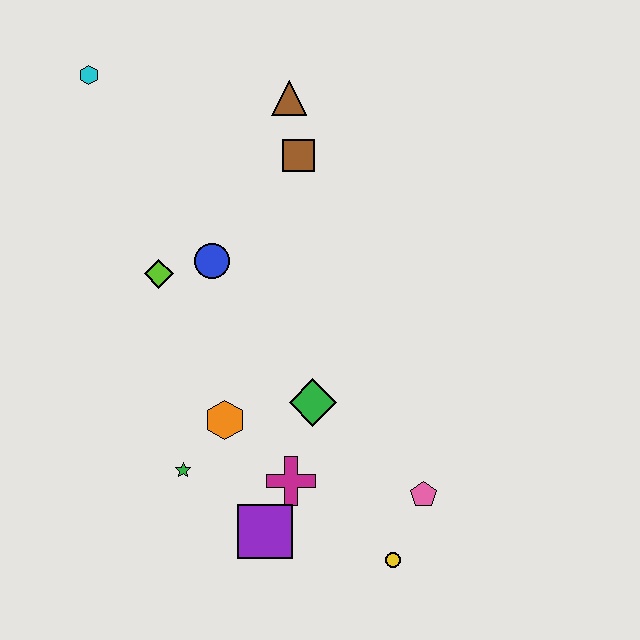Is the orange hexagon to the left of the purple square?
Yes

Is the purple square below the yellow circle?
No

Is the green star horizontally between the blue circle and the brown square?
No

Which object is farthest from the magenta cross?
The cyan hexagon is farthest from the magenta cross.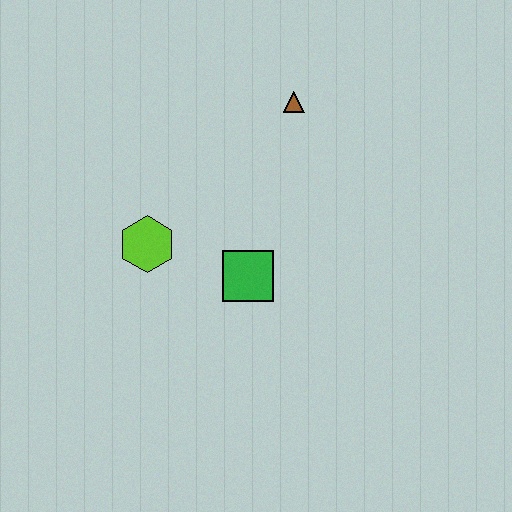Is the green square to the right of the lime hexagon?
Yes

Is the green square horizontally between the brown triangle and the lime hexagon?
Yes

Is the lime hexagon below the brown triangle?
Yes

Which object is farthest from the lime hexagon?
The brown triangle is farthest from the lime hexagon.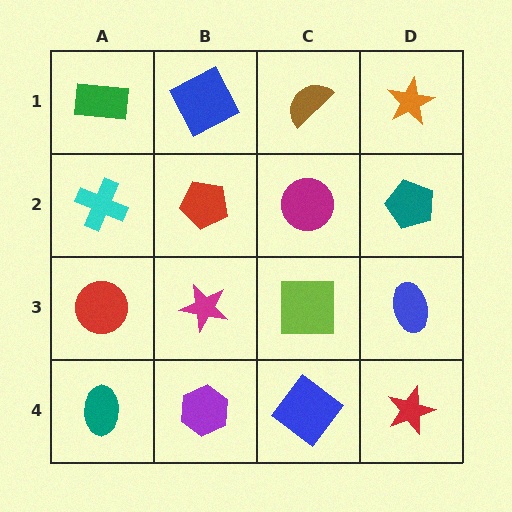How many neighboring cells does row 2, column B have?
4.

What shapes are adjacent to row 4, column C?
A lime square (row 3, column C), a purple hexagon (row 4, column B), a red star (row 4, column D).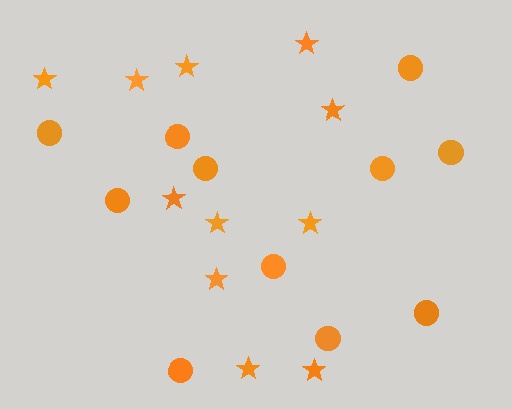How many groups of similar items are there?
There are 2 groups: one group of stars (11) and one group of circles (11).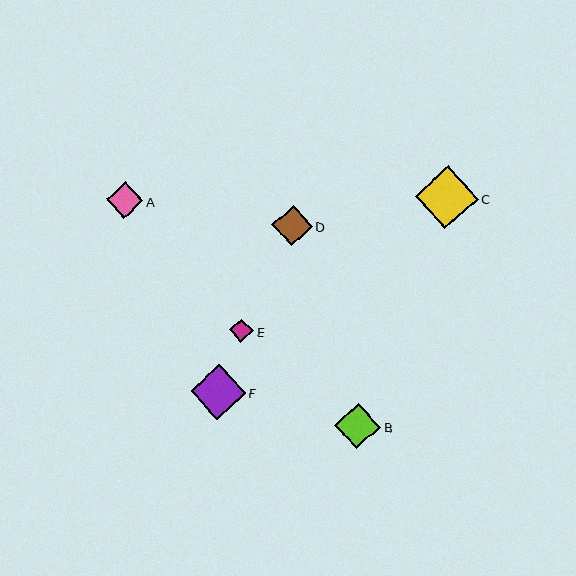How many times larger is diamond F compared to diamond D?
Diamond F is approximately 1.4 times the size of diamond D.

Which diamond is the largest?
Diamond C is the largest with a size of approximately 63 pixels.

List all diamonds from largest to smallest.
From largest to smallest: C, F, B, D, A, E.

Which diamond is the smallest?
Diamond E is the smallest with a size of approximately 24 pixels.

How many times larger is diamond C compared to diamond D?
Diamond C is approximately 1.5 times the size of diamond D.